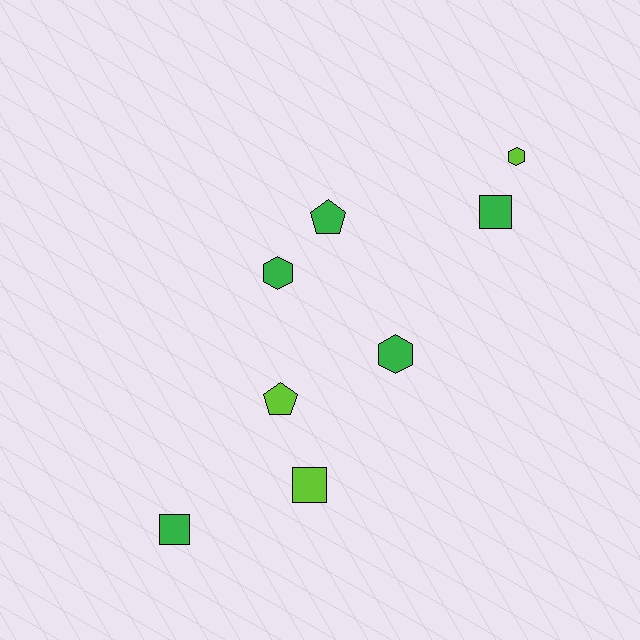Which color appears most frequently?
Green, with 5 objects.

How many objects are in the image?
There are 8 objects.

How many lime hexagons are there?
There is 1 lime hexagon.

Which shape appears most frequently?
Hexagon, with 3 objects.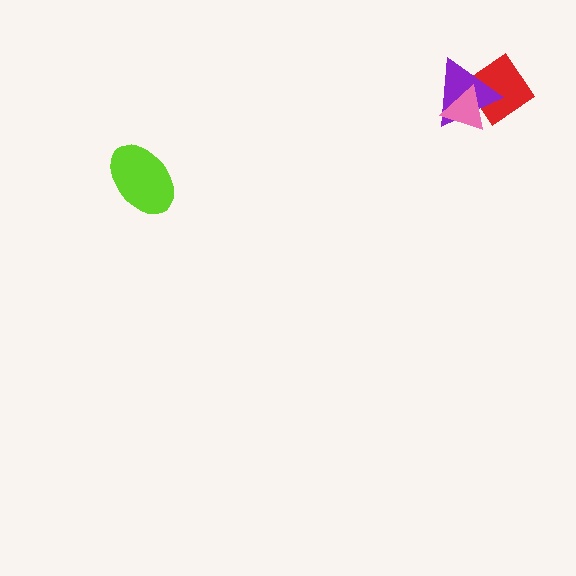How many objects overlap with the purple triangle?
2 objects overlap with the purple triangle.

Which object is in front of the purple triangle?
The pink triangle is in front of the purple triangle.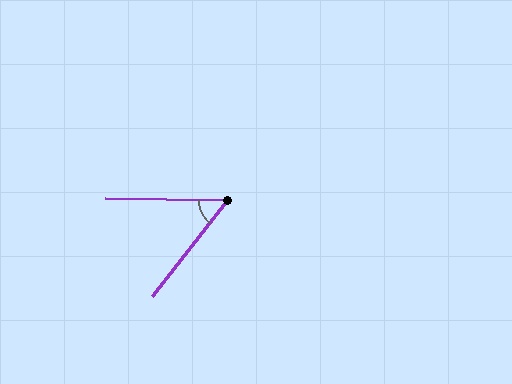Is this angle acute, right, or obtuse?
It is acute.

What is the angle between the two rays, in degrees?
Approximately 53 degrees.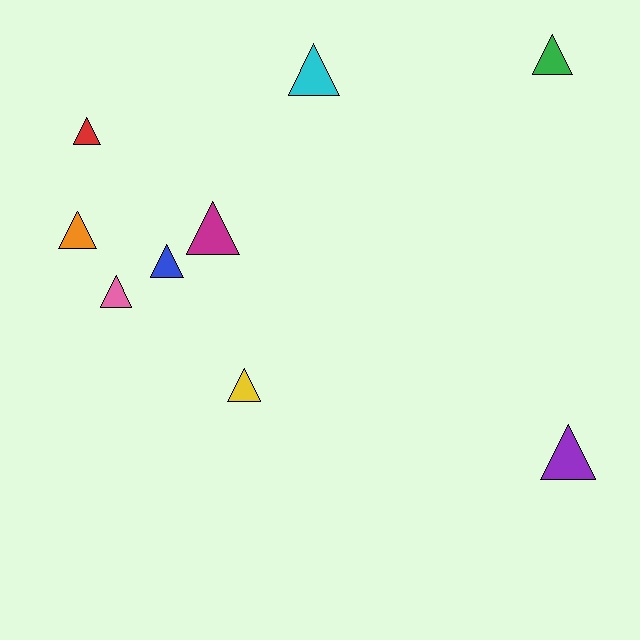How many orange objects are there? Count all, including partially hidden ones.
There is 1 orange object.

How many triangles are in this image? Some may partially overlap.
There are 9 triangles.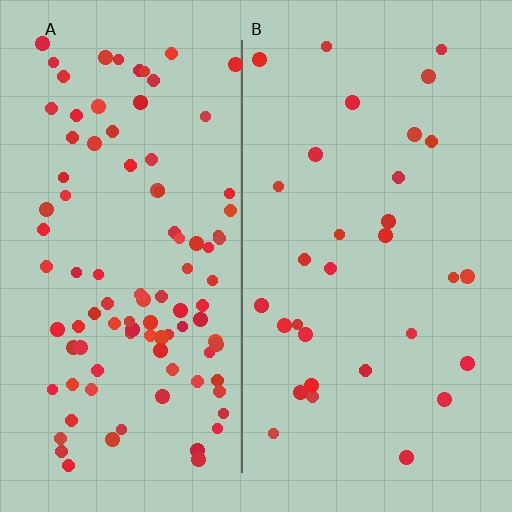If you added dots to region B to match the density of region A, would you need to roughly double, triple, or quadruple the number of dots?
Approximately triple.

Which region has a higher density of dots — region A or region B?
A (the left).